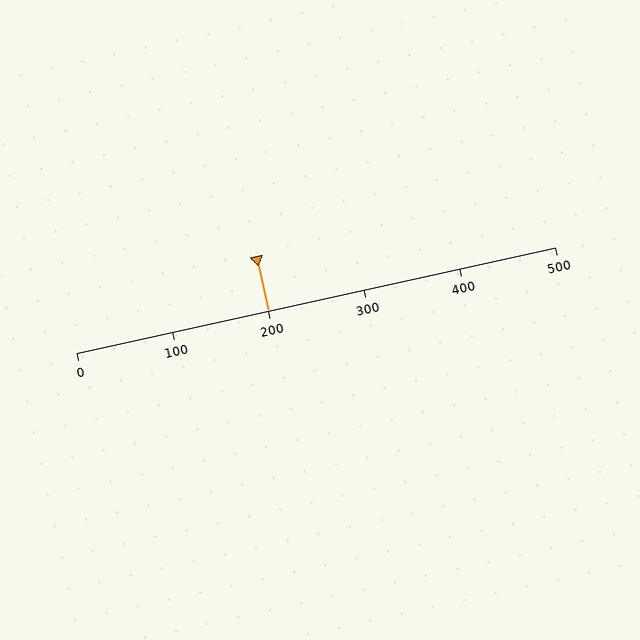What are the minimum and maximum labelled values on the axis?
The axis runs from 0 to 500.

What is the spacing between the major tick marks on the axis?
The major ticks are spaced 100 apart.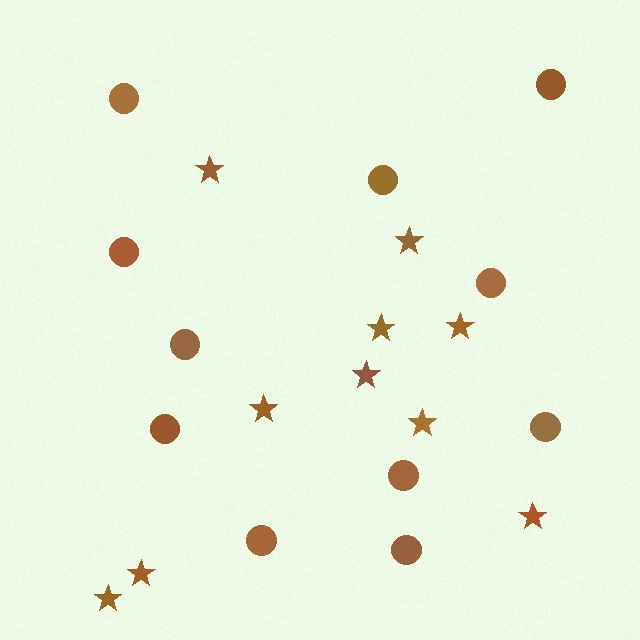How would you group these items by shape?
There are 2 groups: one group of circles (11) and one group of stars (10).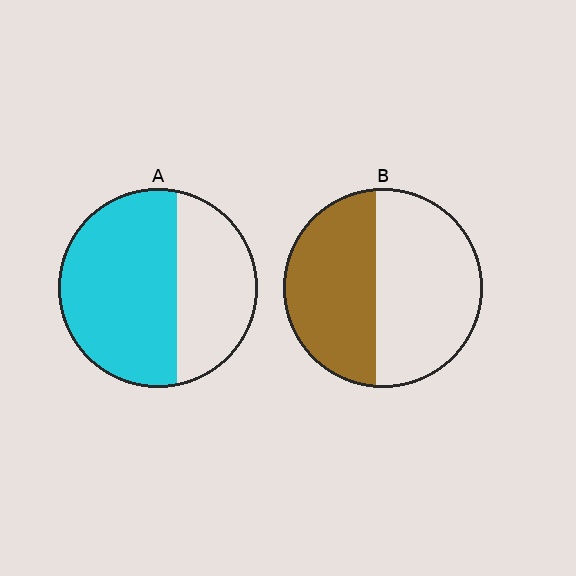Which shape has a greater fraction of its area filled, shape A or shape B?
Shape A.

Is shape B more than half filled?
No.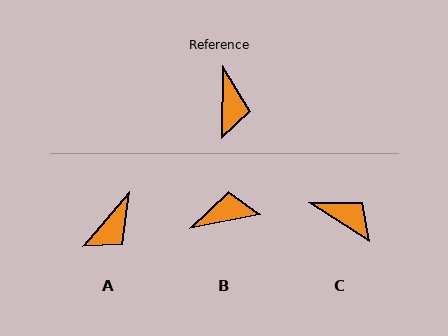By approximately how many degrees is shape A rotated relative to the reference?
Approximately 39 degrees clockwise.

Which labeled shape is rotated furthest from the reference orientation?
B, about 102 degrees away.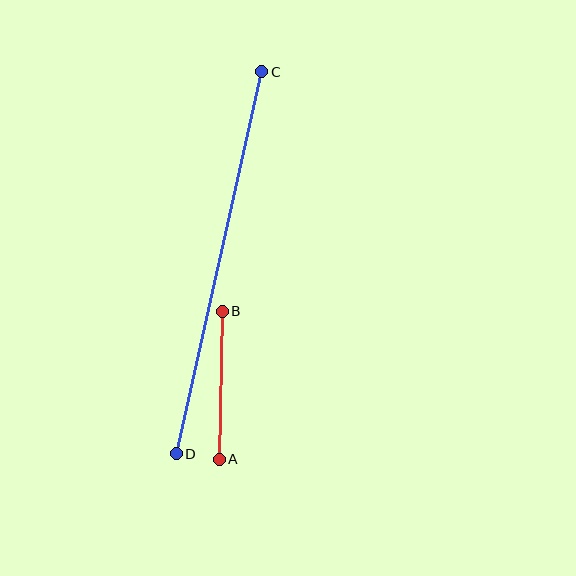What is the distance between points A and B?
The distance is approximately 148 pixels.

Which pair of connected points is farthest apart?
Points C and D are farthest apart.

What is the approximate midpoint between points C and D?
The midpoint is at approximately (219, 263) pixels.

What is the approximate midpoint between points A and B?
The midpoint is at approximately (221, 385) pixels.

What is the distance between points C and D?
The distance is approximately 392 pixels.